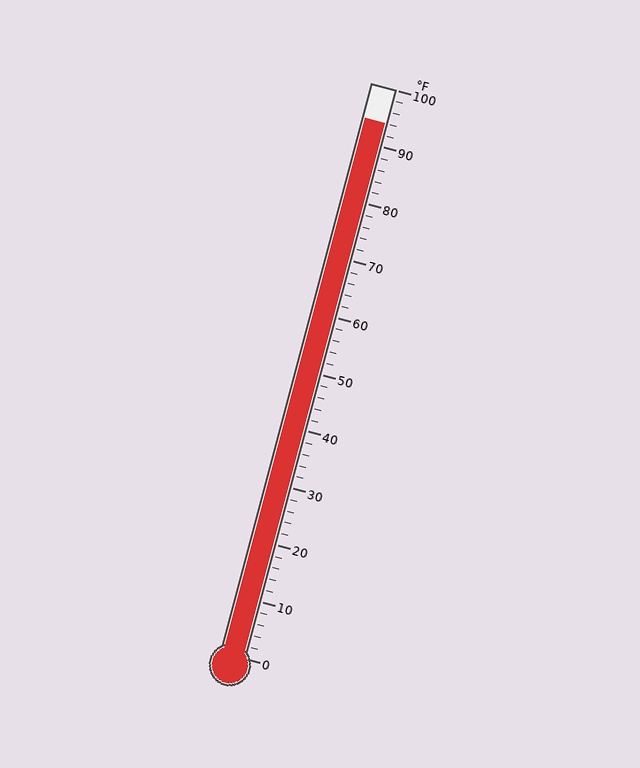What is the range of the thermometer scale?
The thermometer scale ranges from 0°F to 100°F.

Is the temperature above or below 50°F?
The temperature is above 50°F.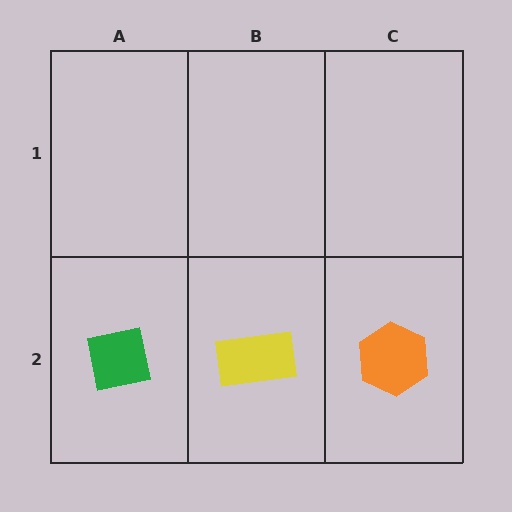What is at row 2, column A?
A green square.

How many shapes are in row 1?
0 shapes.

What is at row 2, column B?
A yellow rectangle.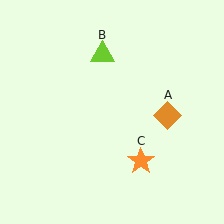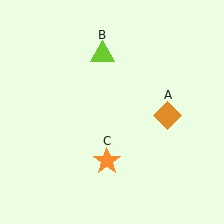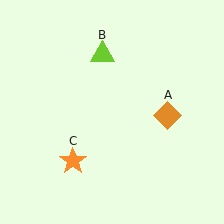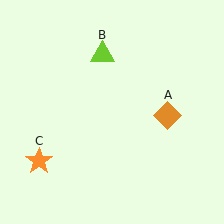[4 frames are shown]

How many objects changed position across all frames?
1 object changed position: orange star (object C).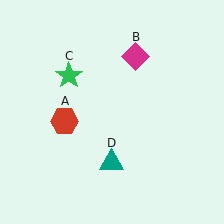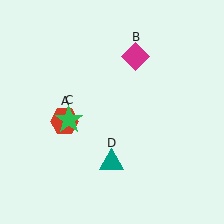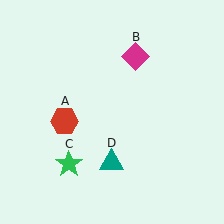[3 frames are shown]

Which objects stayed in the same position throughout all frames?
Red hexagon (object A) and magenta diamond (object B) and teal triangle (object D) remained stationary.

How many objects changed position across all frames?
1 object changed position: green star (object C).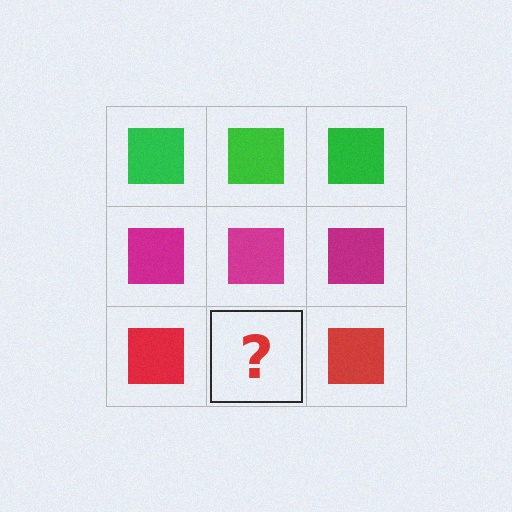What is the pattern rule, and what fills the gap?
The rule is that each row has a consistent color. The gap should be filled with a red square.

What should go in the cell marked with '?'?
The missing cell should contain a red square.